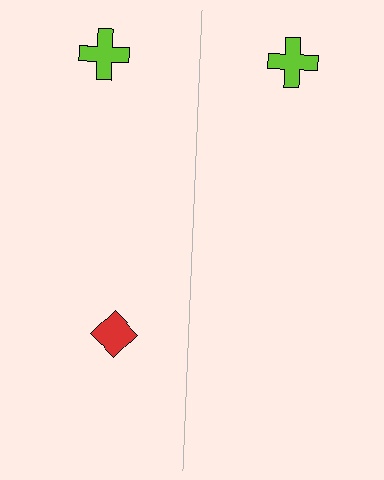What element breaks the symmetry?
A red diamond is missing from the right side.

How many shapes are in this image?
There are 3 shapes in this image.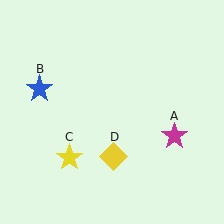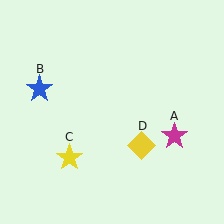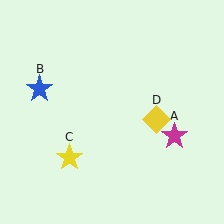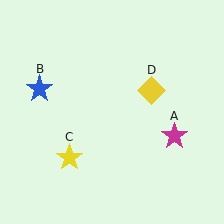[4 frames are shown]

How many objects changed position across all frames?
1 object changed position: yellow diamond (object D).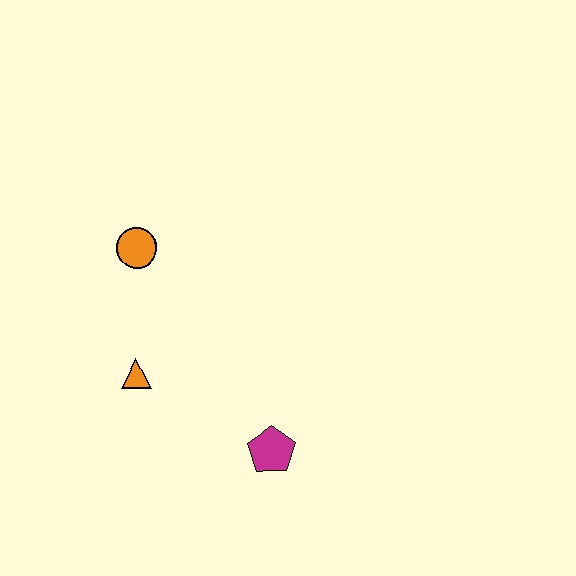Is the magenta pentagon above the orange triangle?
No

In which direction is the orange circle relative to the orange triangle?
The orange circle is above the orange triangle.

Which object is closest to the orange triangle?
The orange circle is closest to the orange triangle.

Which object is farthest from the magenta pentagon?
The orange circle is farthest from the magenta pentagon.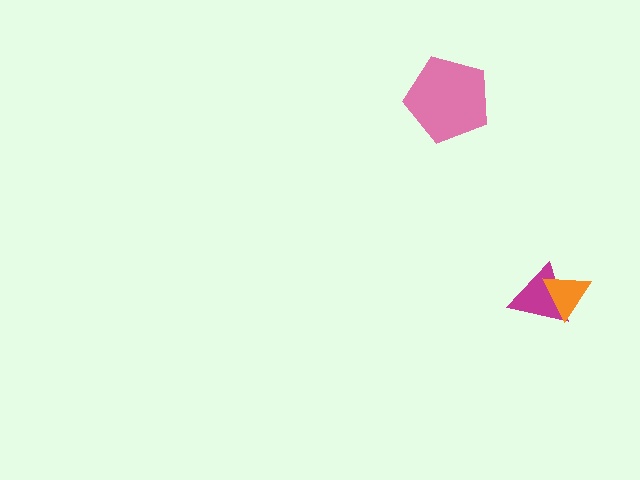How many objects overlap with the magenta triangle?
1 object overlaps with the magenta triangle.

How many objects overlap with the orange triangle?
1 object overlaps with the orange triangle.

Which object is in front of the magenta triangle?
The orange triangle is in front of the magenta triangle.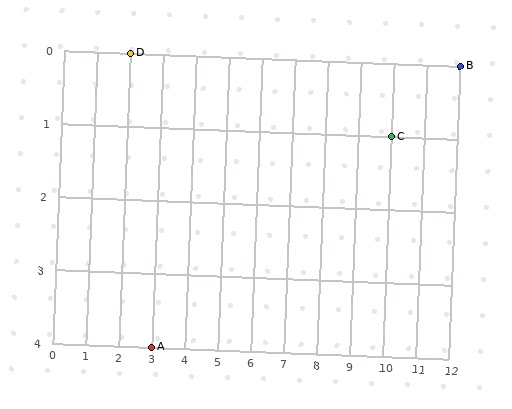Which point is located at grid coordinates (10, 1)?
Point C is at (10, 1).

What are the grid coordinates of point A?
Point A is at grid coordinates (3, 4).